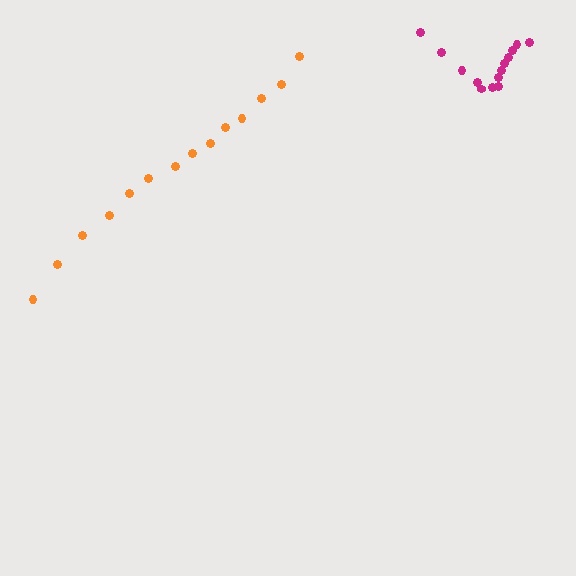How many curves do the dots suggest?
There are 2 distinct paths.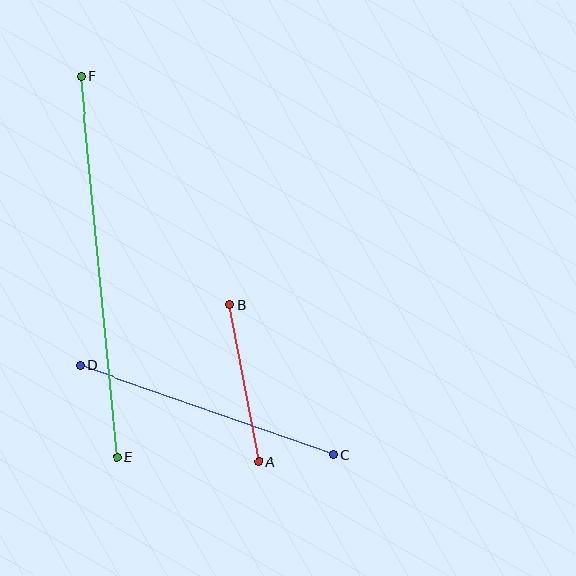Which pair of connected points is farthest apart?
Points E and F are farthest apart.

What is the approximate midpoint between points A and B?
The midpoint is at approximately (244, 383) pixels.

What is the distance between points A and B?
The distance is approximately 160 pixels.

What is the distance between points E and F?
The distance is approximately 382 pixels.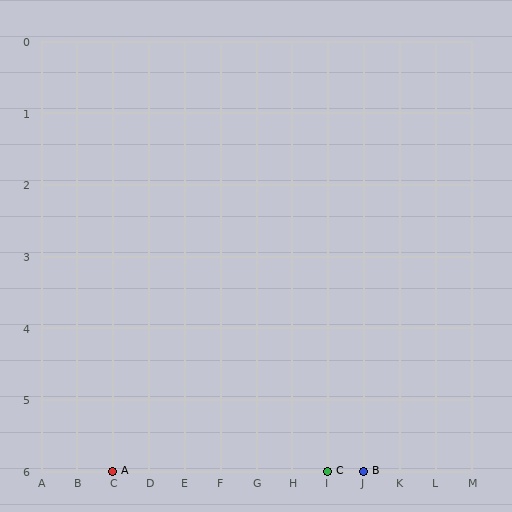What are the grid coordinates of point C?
Point C is at grid coordinates (I, 6).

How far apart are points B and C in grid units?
Points B and C are 1 column apart.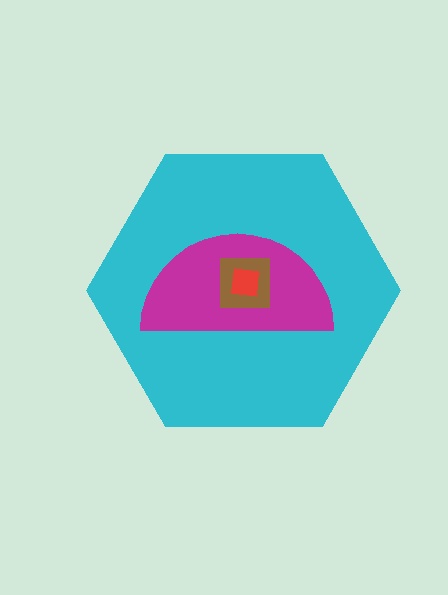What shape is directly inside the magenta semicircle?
The brown square.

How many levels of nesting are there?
4.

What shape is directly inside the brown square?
The red square.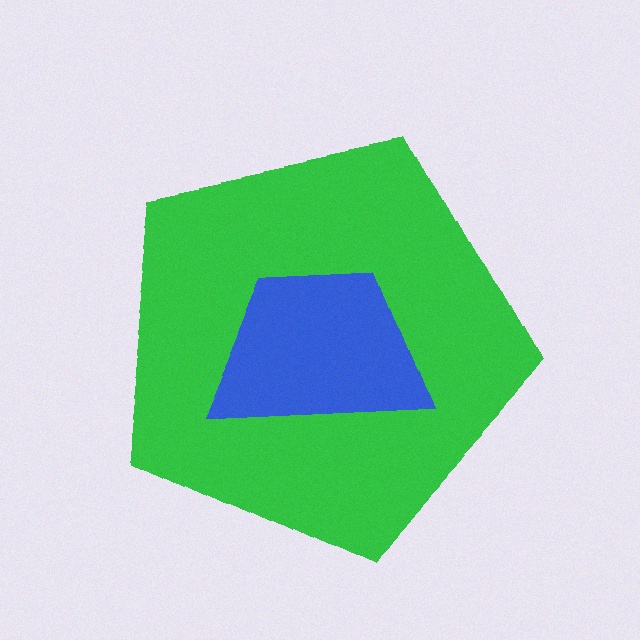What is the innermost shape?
The blue trapezoid.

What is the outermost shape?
The green pentagon.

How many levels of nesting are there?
2.